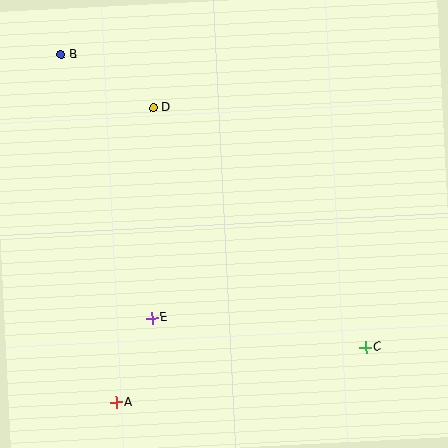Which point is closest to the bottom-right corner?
Point C is closest to the bottom-right corner.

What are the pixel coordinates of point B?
Point B is at (61, 55).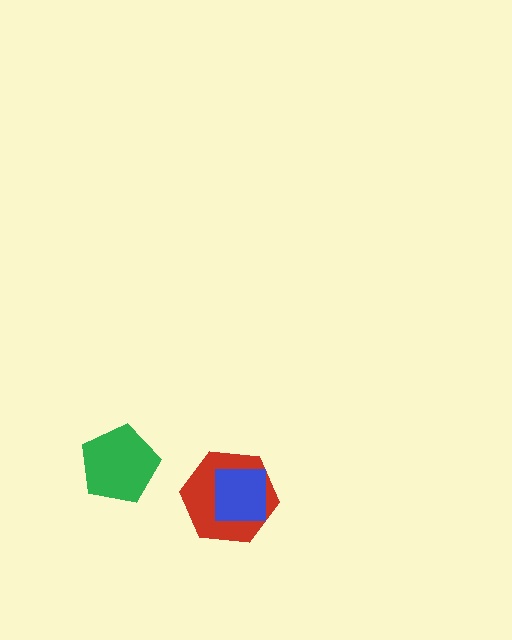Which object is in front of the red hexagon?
The blue square is in front of the red hexagon.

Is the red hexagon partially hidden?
Yes, it is partially covered by another shape.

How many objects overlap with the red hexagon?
1 object overlaps with the red hexagon.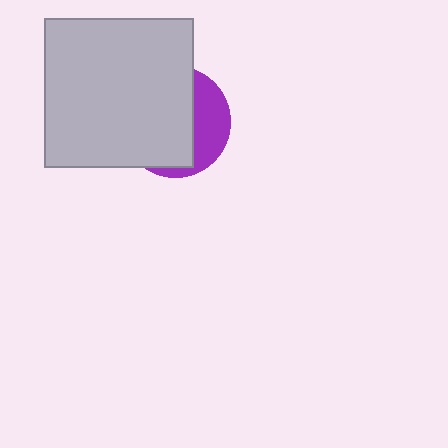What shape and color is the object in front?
The object in front is a light gray square.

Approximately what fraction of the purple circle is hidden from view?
Roughly 66% of the purple circle is hidden behind the light gray square.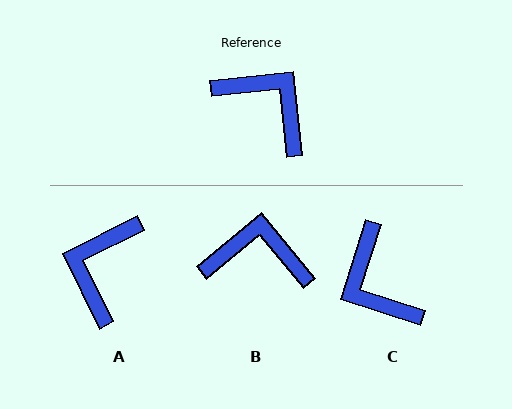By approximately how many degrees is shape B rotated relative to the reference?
Approximately 34 degrees counter-clockwise.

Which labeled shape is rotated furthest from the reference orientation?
C, about 156 degrees away.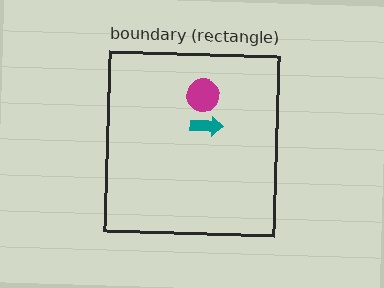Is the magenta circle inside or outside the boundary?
Inside.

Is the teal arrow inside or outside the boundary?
Inside.